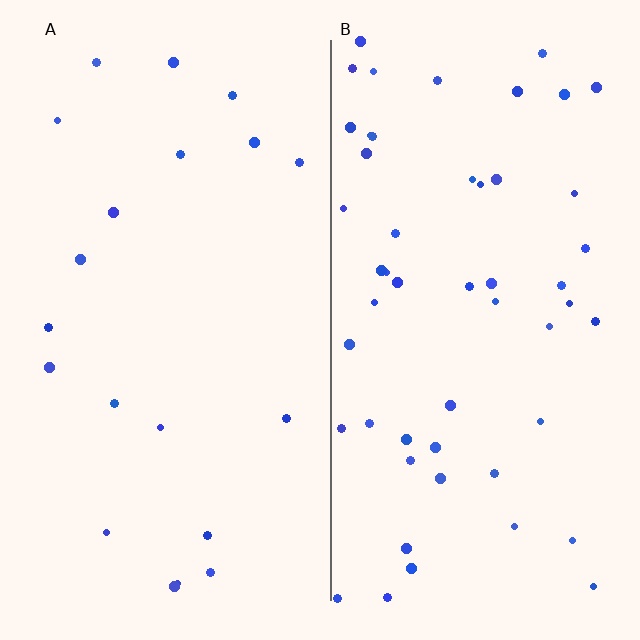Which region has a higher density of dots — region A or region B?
B (the right).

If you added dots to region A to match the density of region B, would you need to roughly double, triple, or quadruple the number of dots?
Approximately triple.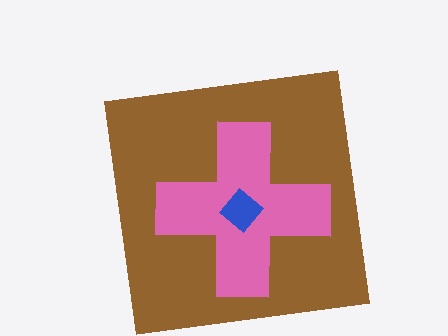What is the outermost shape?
The brown square.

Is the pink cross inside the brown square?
Yes.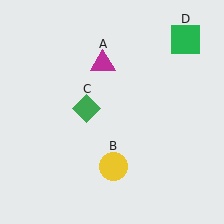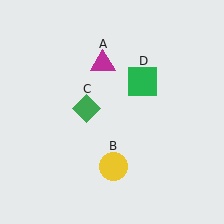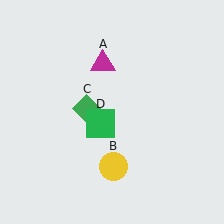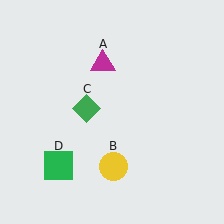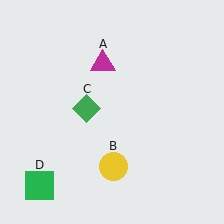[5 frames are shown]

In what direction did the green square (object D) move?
The green square (object D) moved down and to the left.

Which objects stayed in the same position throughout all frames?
Magenta triangle (object A) and yellow circle (object B) and green diamond (object C) remained stationary.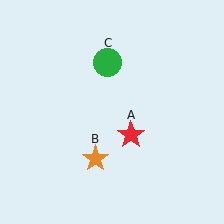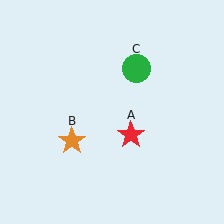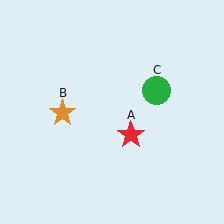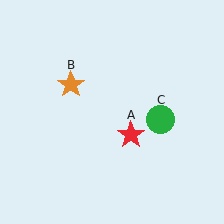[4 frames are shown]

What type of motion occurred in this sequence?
The orange star (object B), green circle (object C) rotated clockwise around the center of the scene.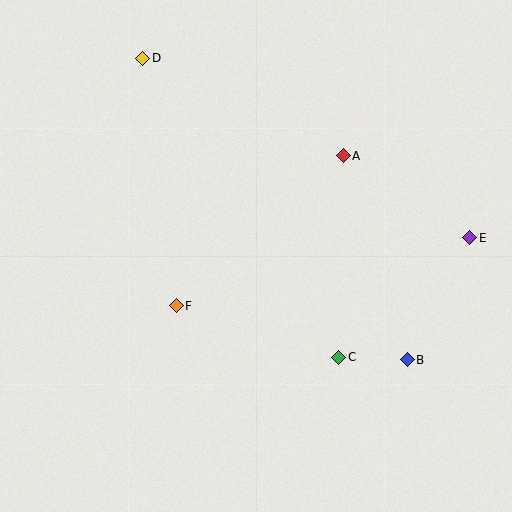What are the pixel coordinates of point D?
Point D is at (143, 58).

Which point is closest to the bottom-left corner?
Point F is closest to the bottom-left corner.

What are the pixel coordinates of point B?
Point B is at (407, 360).